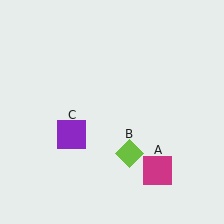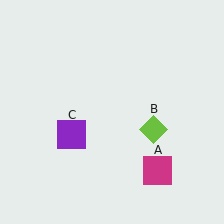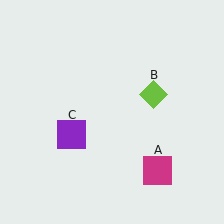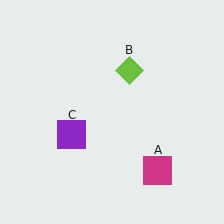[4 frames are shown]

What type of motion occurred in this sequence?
The lime diamond (object B) rotated counterclockwise around the center of the scene.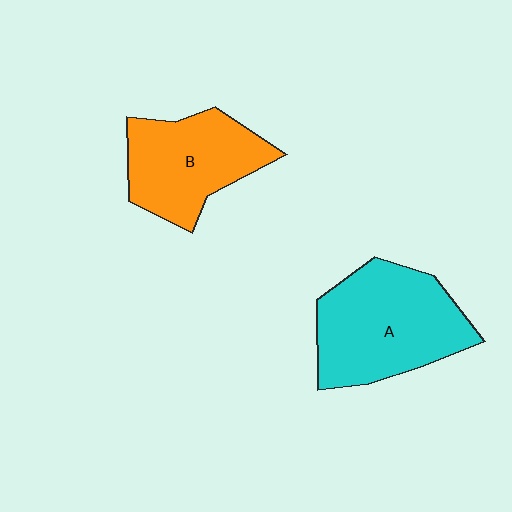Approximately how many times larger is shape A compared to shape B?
Approximately 1.3 times.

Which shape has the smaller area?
Shape B (orange).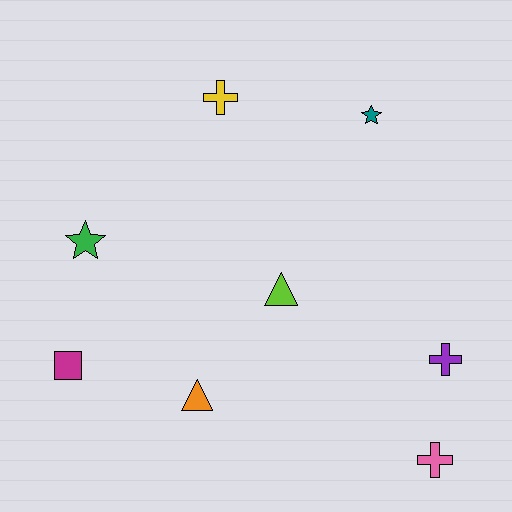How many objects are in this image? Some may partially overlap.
There are 8 objects.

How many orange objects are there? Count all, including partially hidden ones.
There is 1 orange object.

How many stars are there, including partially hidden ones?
There are 2 stars.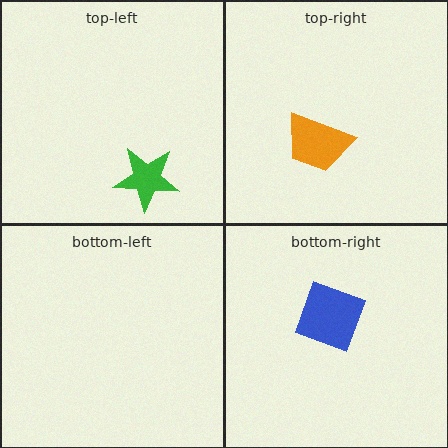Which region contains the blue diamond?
The bottom-right region.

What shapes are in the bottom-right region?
The blue diamond.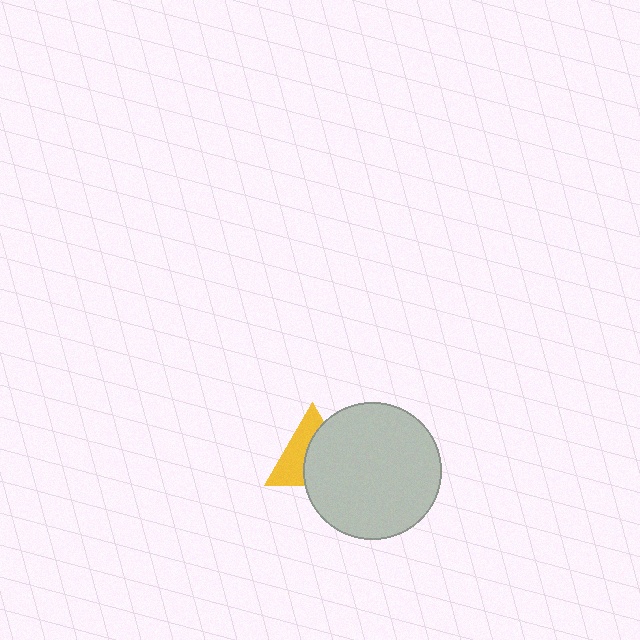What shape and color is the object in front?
The object in front is a light gray circle.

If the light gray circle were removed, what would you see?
You would see the complete yellow triangle.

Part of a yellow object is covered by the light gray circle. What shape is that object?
It is a triangle.